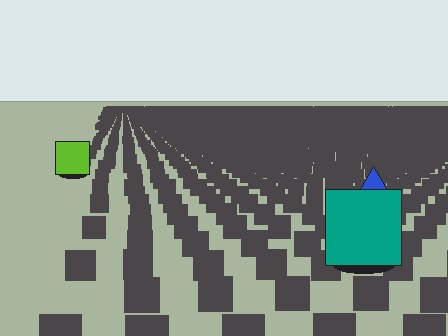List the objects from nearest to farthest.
From nearest to farthest: the teal square, the blue triangle, the lime square.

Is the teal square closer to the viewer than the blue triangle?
Yes. The teal square is closer — you can tell from the texture gradient: the ground texture is coarser near it.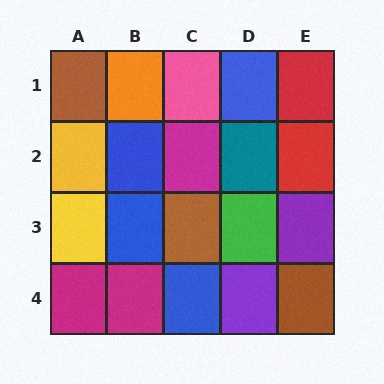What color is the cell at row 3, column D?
Green.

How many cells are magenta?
3 cells are magenta.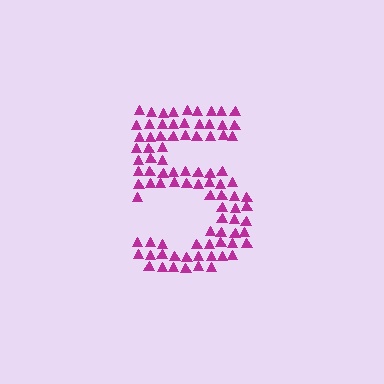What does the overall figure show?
The overall figure shows the digit 5.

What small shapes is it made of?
It is made of small triangles.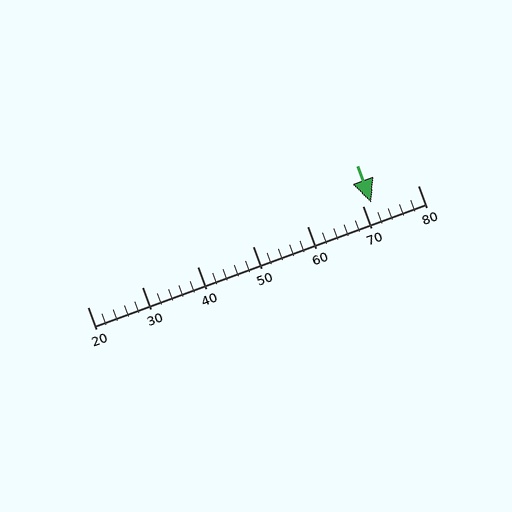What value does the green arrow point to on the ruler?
The green arrow points to approximately 72.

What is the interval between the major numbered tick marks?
The major tick marks are spaced 10 units apart.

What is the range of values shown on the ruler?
The ruler shows values from 20 to 80.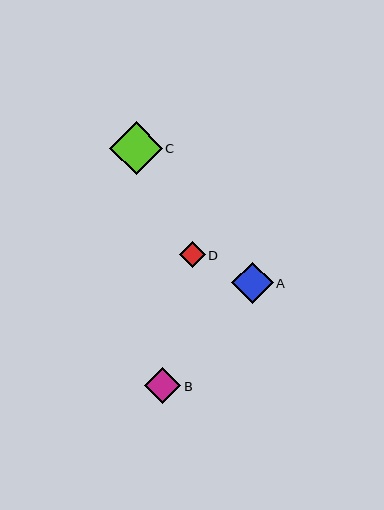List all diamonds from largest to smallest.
From largest to smallest: C, A, B, D.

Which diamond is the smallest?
Diamond D is the smallest with a size of approximately 26 pixels.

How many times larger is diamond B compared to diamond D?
Diamond B is approximately 1.4 times the size of diamond D.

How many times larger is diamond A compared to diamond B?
Diamond A is approximately 1.1 times the size of diamond B.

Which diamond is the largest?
Diamond C is the largest with a size of approximately 52 pixels.